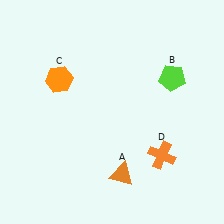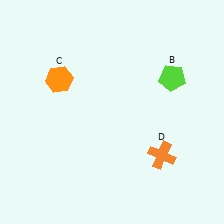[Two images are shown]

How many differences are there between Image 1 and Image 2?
There is 1 difference between the two images.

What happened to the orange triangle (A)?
The orange triangle (A) was removed in Image 2. It was in the bottom-right area of Image 1.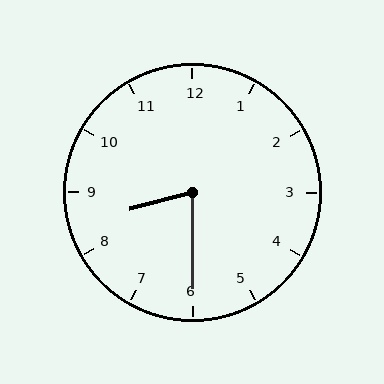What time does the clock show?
8:30.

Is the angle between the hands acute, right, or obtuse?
It is acute.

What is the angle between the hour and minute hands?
Approximately 75 degrees.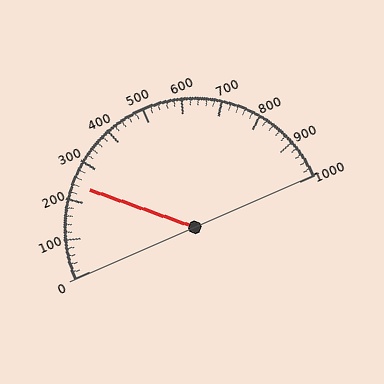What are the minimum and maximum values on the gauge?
The gauge ranges from 0 to 1000.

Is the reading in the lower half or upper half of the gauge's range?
The reading is in the lower half of the range (0 to 1000).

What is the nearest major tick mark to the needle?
The nearest major tick mark is 200.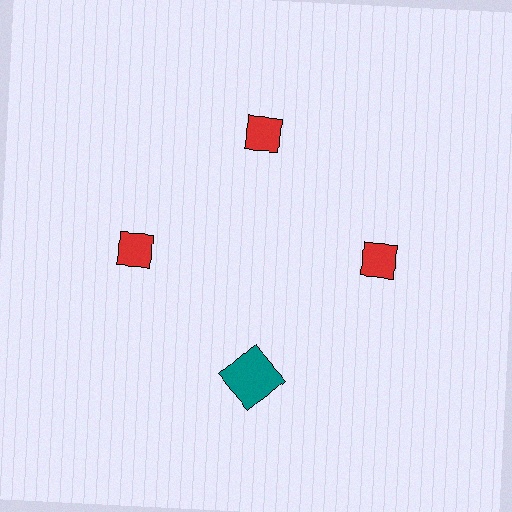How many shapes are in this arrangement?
There are 4 shapes arranged in a ring pattern.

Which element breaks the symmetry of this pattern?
The teal square at roughly the 6 o'clock position breaks the symmetry. All other shapes are red diamonds.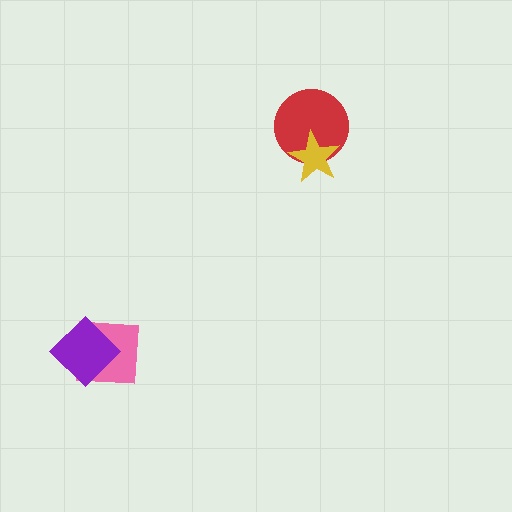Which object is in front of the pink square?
The purple diamond is in front of the pink square.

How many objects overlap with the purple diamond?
1 object overlaps with the purple diamond.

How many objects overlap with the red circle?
1 object overlaps with the red circle.